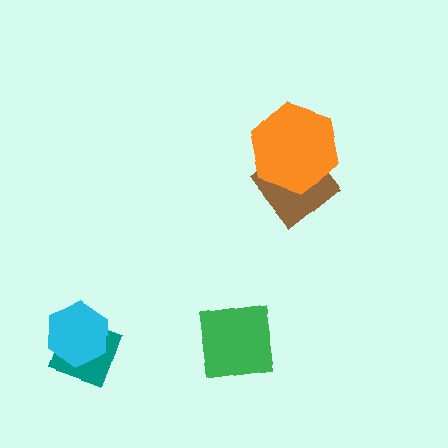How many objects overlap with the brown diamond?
1 object overlaps with the brown diamond.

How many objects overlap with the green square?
0 objects overlap with the green square.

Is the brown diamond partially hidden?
Yes, it is partially covered by another shape.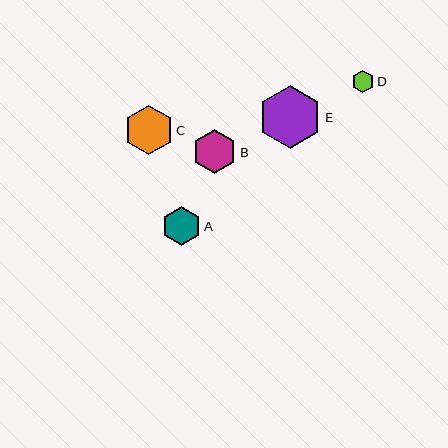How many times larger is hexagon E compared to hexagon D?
Hexagon E is approximately 2.9 times the size of hexagon D.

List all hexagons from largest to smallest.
From largest to smallest: E, C, B, A, D.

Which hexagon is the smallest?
Hexagon D is the smallest with a size of approximately 22 pixels.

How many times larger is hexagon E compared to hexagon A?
Hexagon E is approximately 1.6 times the size of hexagon A.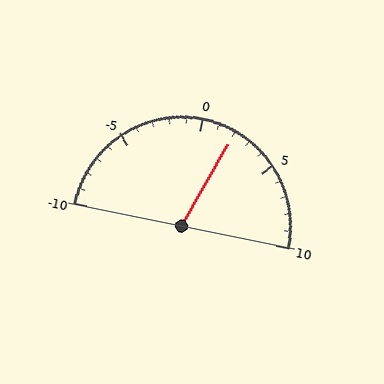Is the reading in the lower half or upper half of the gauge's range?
The reading is in the upper half of the range (-10 to 10).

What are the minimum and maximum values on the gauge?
The gauge ranges from -10 to 10.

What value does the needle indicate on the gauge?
The needle indicates approximately 2.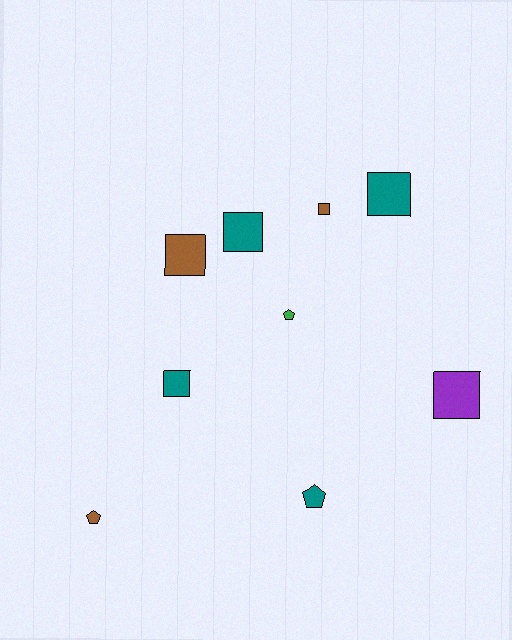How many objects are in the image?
There are 9 objects.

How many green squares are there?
There are no green squares.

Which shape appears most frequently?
Square, with 6 objects.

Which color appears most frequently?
Teal, with 4 objects.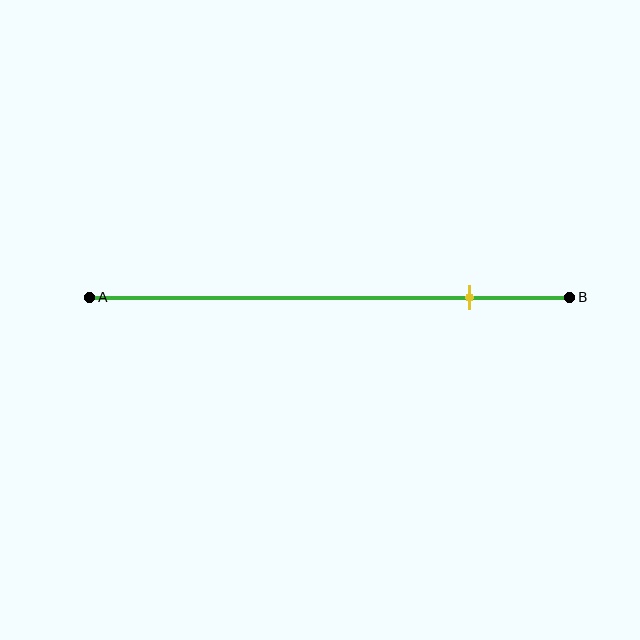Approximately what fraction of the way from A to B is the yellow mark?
The yellow mark is approximately 80% of the way from A to B.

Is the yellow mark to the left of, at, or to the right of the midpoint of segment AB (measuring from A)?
The yellow mark is to the right of the midpoint of segment AB.